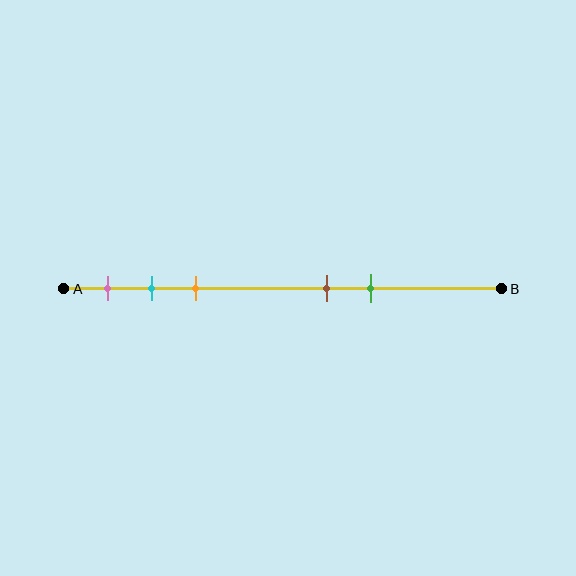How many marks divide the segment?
There are 5 marks dividing the segment.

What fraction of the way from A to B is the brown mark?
The brown mark is approximately 60% (0.6) of the way from A to B.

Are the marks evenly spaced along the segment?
No, the marks are not evenly spaced.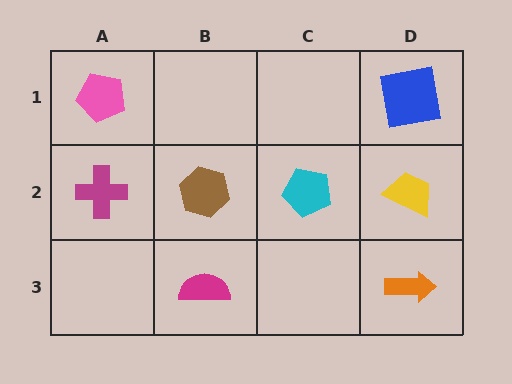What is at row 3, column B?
A magenta semicircle.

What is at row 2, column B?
A brown hexagon.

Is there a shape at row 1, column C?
No, that cell is empty.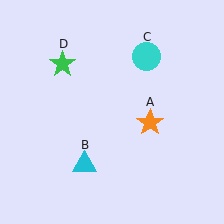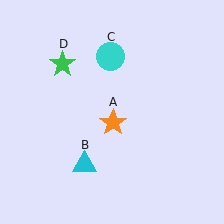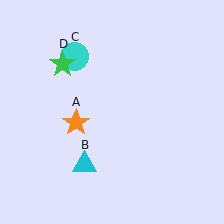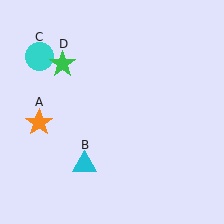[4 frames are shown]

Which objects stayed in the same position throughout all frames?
Cyan triangle (object B) and green star (object D) remained stationary.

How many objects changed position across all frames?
2 objects changed position: orange star (object A), cyan circle (object C).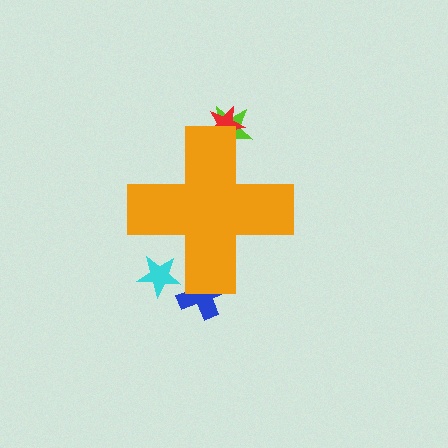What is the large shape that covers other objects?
An orange cross.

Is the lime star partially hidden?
Yes, the lime star is partially hidden behind the orange cross.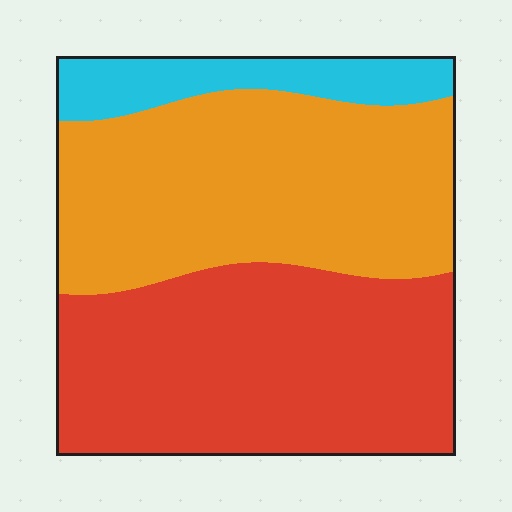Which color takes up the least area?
Cyan, at roughly 10%.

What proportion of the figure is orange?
Orange covers 44% of the figure.